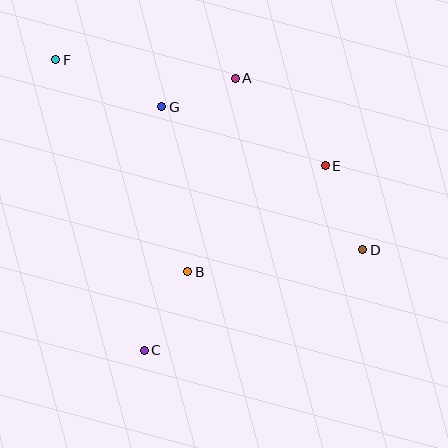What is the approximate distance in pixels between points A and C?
The distance between A and C is approximately 287 pixels.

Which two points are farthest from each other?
Points D and F are farthest from each other.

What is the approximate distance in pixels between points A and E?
The distance between A and E is approximately 125 pixels.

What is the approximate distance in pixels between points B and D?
The distance between B and D is approximately 176 pixels.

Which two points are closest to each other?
Points A and G are closest to each other.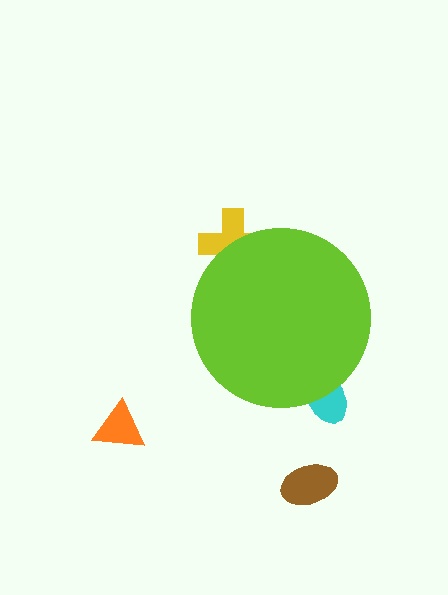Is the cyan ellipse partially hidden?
Yes, the cyan ellipse is partially hidden behind the lime circle.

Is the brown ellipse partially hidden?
No, the brown ellipse is fully visible.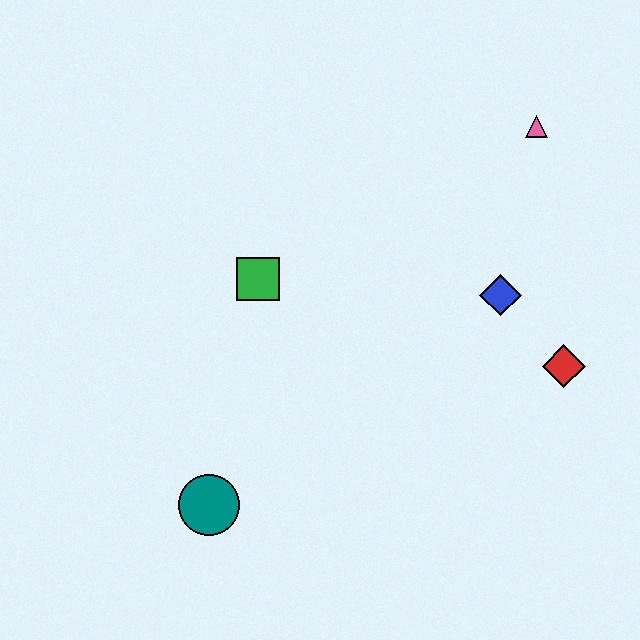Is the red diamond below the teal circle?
No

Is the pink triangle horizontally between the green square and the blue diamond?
No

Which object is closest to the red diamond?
The blue diamond is closest to the red diamond.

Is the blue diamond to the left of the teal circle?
No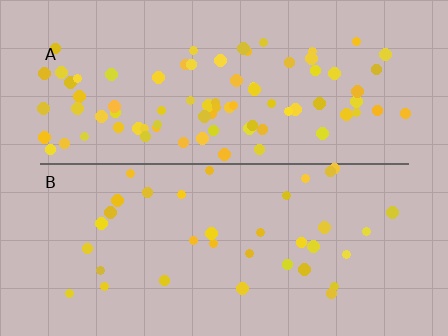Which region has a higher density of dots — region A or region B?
A (the top).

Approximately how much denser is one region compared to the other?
Approximately 2.3× — region A over region B.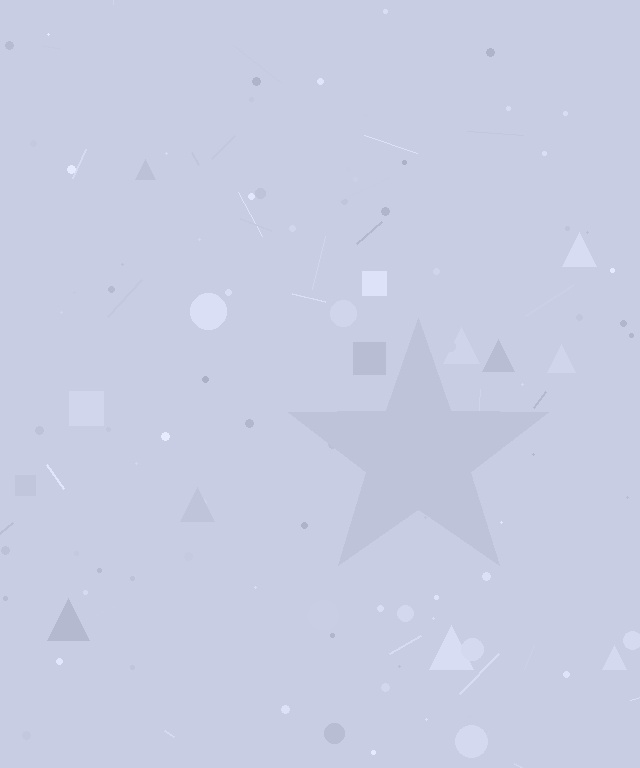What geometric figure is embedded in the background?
A star is embedded in the background.